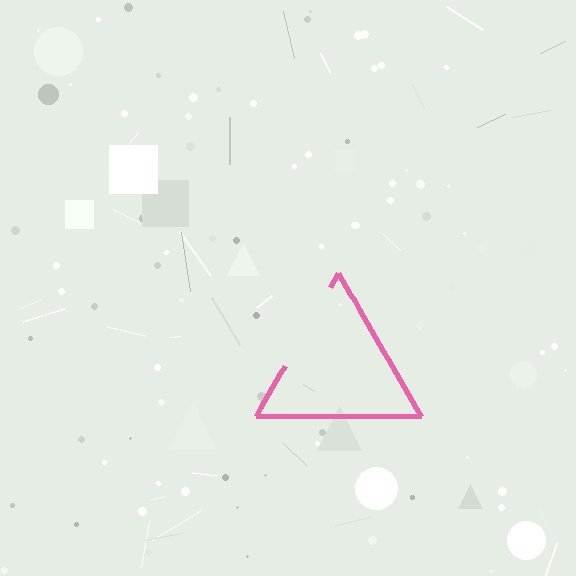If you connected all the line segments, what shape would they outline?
They would outline a triangle.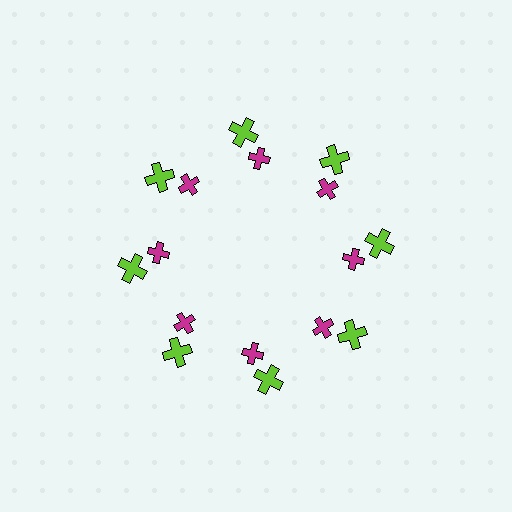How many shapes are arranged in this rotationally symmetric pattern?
There are 16 shapes, arranged in 8 groups of 2.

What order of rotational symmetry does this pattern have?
This pattern has 8-fold rotational symmetry.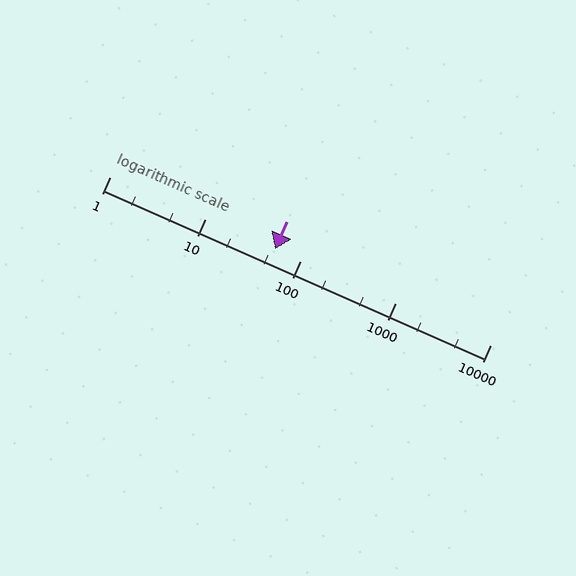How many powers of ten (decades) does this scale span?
The scale spans 4 decades, from 1 to 10000.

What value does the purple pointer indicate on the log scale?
The pointer indicates approximately 55.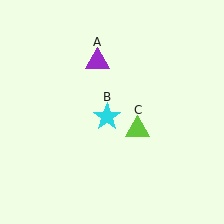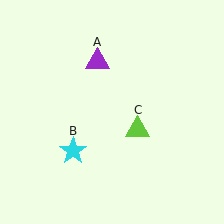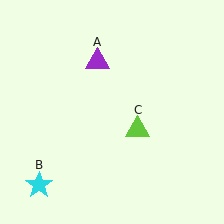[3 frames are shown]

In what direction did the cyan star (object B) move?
The cyan star (object B) moved down and to the left.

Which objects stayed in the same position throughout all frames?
Purple triangle (object A) and lime triangle (object C) remained stationary.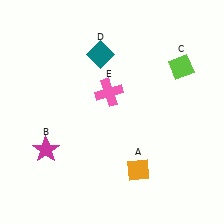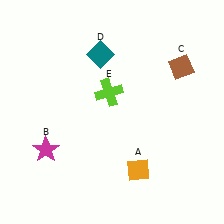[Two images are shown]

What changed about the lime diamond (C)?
In Image 1, C is lime. In Image 2, it changed to brown.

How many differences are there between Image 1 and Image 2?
There are 2 differences between the two images.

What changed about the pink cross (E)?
In Image 1, E is pink. In Image 2, it changed to lime.